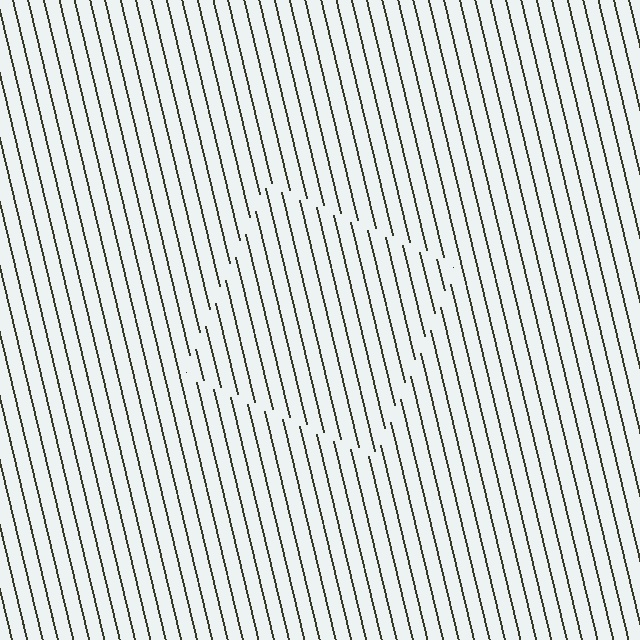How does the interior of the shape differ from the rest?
The interior of the shape contains the same grating, shifted by half a period — the contour is defined by the phase discontinuity where line-ends from the inner and outer gratings abut.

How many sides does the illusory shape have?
4 sides — the line-ends trace a square.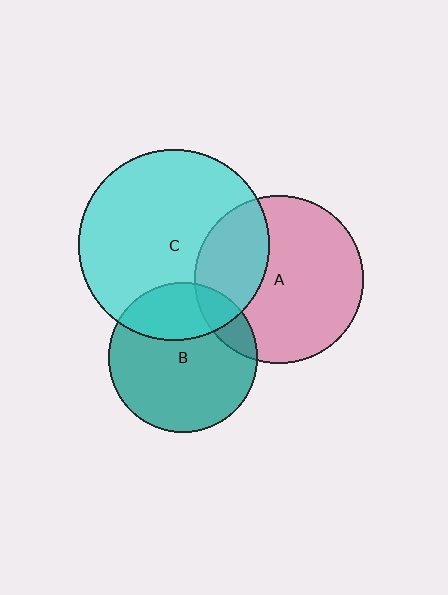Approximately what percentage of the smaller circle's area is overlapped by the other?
Approximately 30%.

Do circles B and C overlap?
Yes.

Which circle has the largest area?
Circle C (cyan).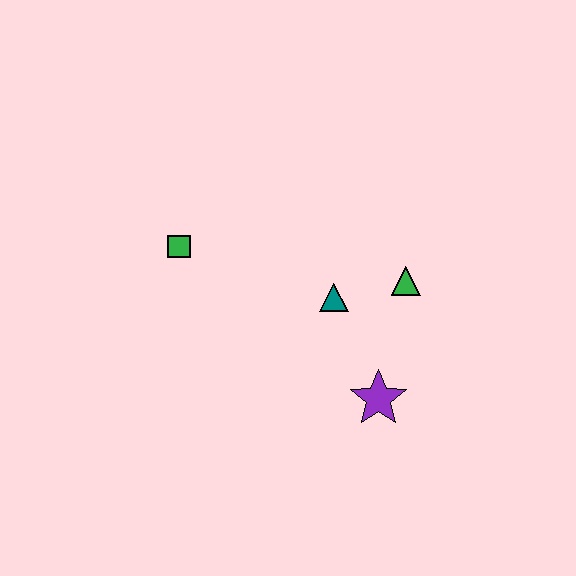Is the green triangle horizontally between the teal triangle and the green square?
No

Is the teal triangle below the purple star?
No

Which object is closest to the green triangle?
The teal triangle is closest to the green triangle.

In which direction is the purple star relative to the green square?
The purple star is to the right of the green square.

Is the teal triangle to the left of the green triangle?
Yes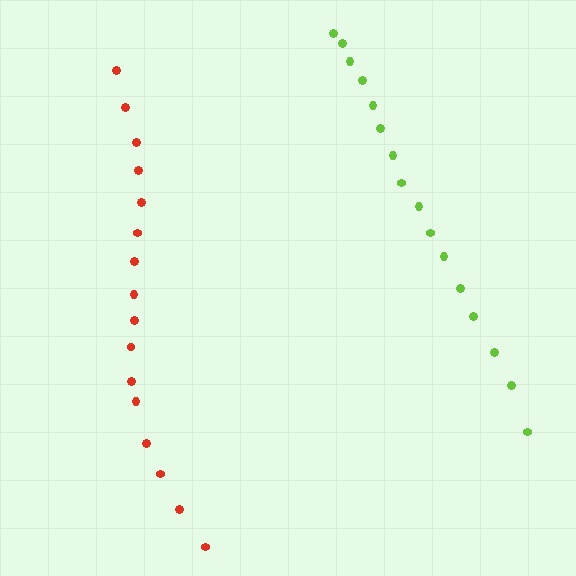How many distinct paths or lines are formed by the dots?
There are 2 distinct paths.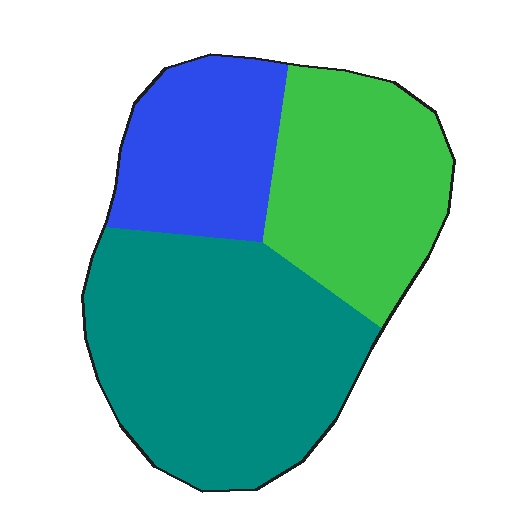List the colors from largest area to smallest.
From largest to smallest: teal, green, blue.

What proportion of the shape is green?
Green covers roughly 30% of the shape.